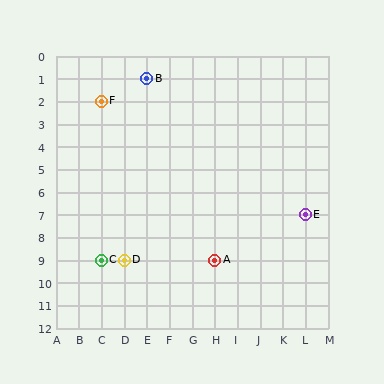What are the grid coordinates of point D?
Point D is at grid coordinates (D, 9).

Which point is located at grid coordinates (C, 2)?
Point F is at (C, 2).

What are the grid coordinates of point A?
Point A is at grid coordinates (H, 9).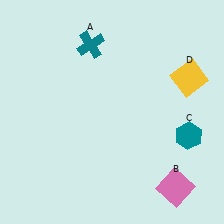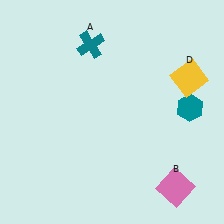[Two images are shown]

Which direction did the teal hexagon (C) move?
The teal hexagon (C) moved up.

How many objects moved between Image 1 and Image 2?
1 object moved between the two images.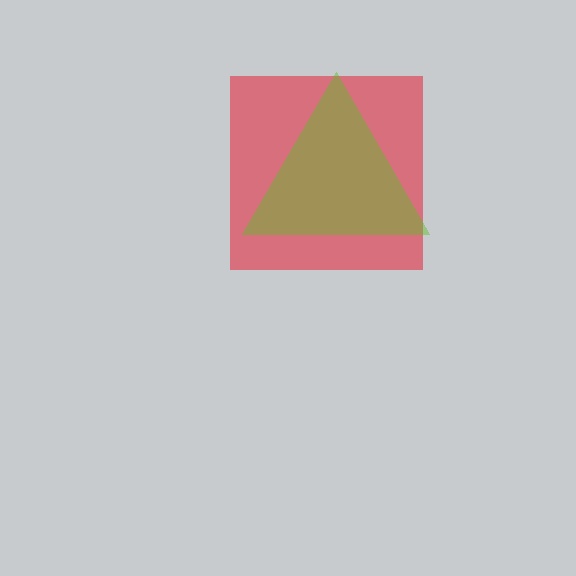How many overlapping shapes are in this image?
There are 2 overlapping shapes in the image.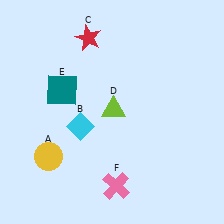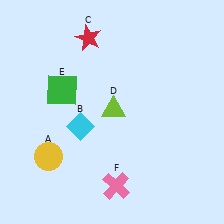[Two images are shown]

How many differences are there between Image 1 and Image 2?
There is 1 difference between the two images.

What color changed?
The square (E) changed from teal in Image 1 to green in Image 2.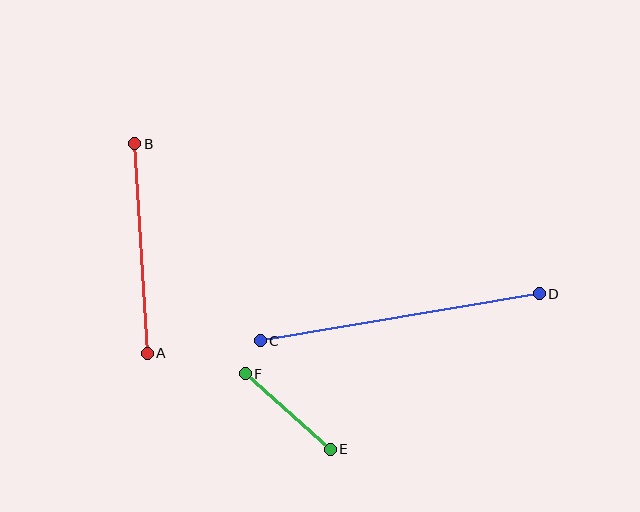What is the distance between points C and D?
The distance is approximately 283 pixels.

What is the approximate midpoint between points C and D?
The midpoint is at approximately (400, 317) pixels.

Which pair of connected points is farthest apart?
Points C and D are farthest apart.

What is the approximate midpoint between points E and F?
The midpoint is at approximately (288, 411) pixels.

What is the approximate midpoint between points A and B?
The midpoint is at approximately (141, 248) pixels.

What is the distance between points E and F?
The distance is approximately 114 pixels.